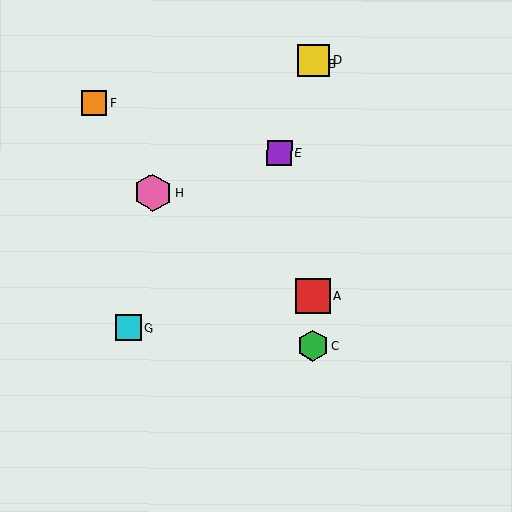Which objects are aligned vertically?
Objects A, B, C, D are aligned vertically.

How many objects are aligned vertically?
4 objects (A, B, C, D) are aligned vertically.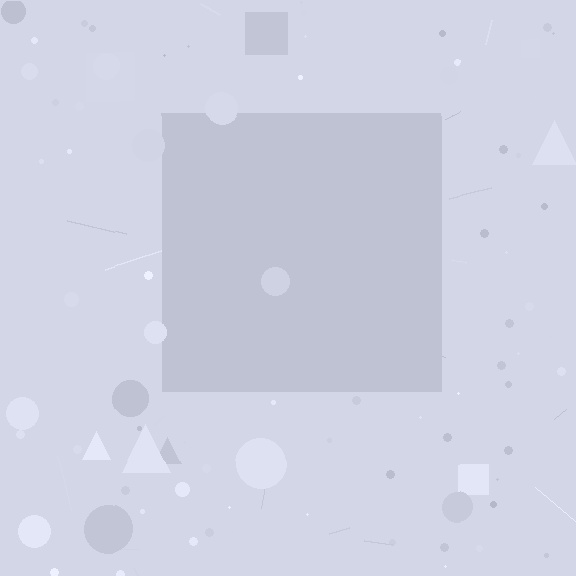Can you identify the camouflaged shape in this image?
The camouflaged shape is a square.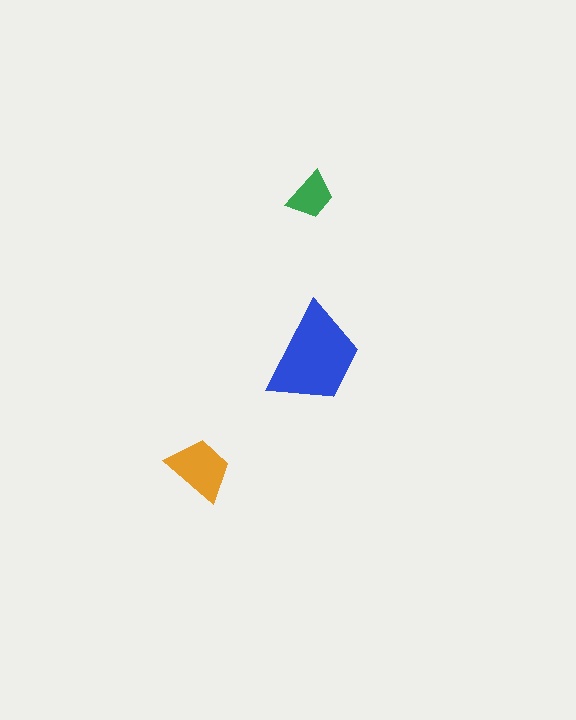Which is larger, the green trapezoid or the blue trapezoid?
The blue one.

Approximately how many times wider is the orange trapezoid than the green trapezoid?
About 1.5 times wider.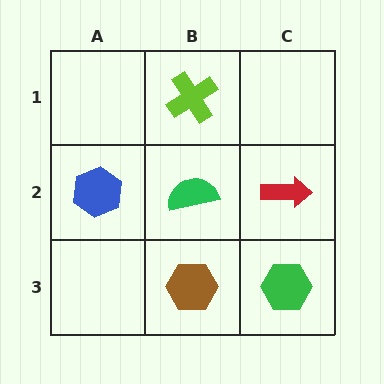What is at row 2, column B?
A green semicircle.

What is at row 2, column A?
A blue hexagon.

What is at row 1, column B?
A lime cross.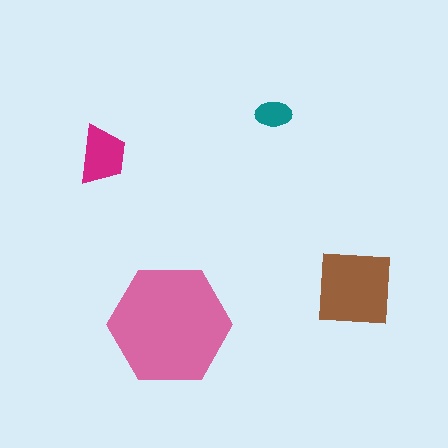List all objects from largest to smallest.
The pink hexagon, the brown square, the magenta trapezoid, the teal ellipse.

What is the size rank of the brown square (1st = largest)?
2nd.